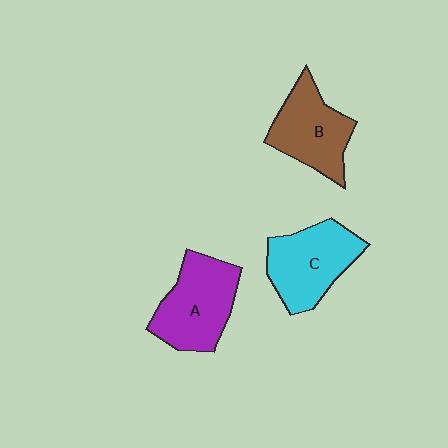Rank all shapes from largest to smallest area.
From largest to smallest: A (purple), C (cyan), B (brown).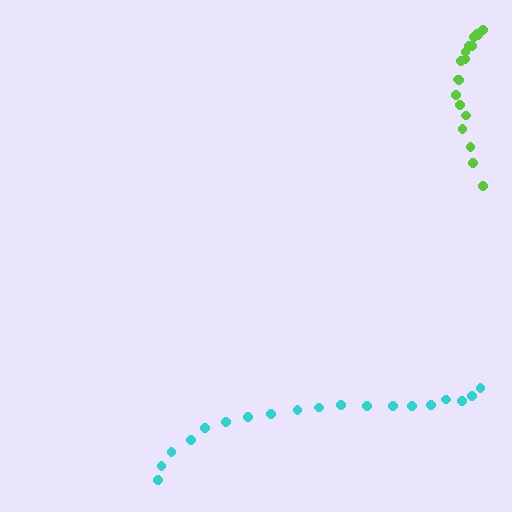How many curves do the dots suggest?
There are 2 distinct paths.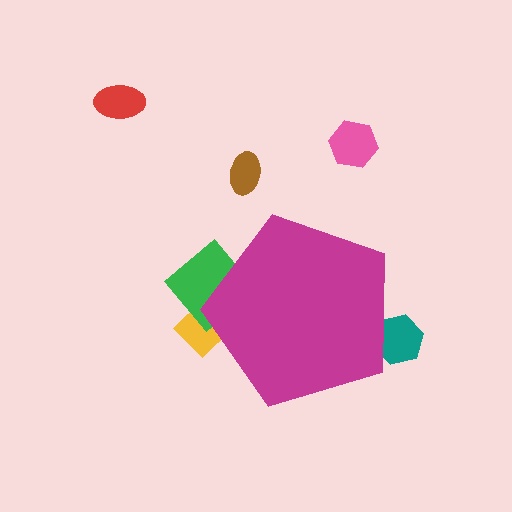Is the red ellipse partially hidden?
No, the red ellipse is fully visible.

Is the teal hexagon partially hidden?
Yes, the teal hexagon is partially hidden behind the magenta pentagon.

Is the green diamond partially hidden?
Yes, the green diamond is partially hidden behind the magenta pentagon.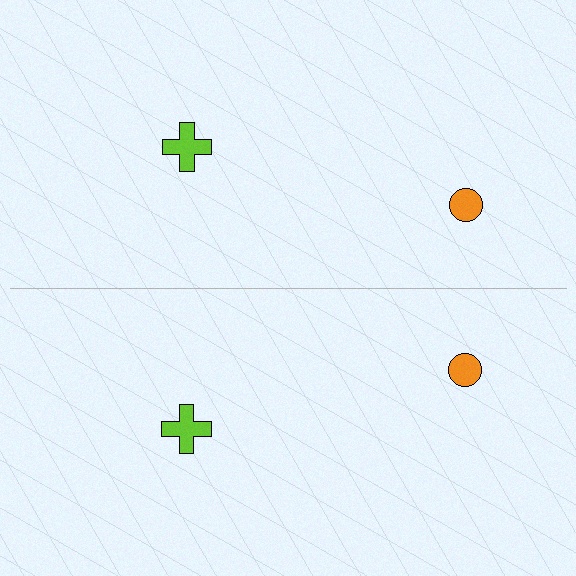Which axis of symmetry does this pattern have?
The pattern has a horizontal axis of symmetry running through the center of the image.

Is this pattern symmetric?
Yes, this pattern has bilateral (reflection) symmetry.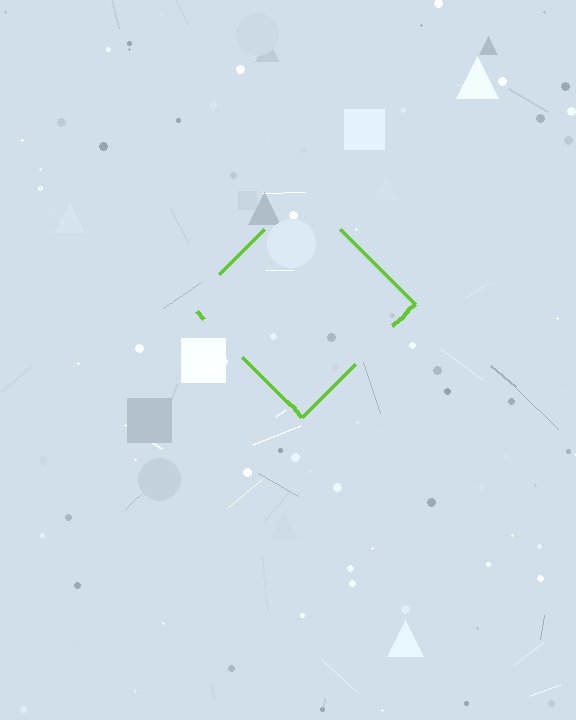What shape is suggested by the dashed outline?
The dashed outline suggests a diamond.